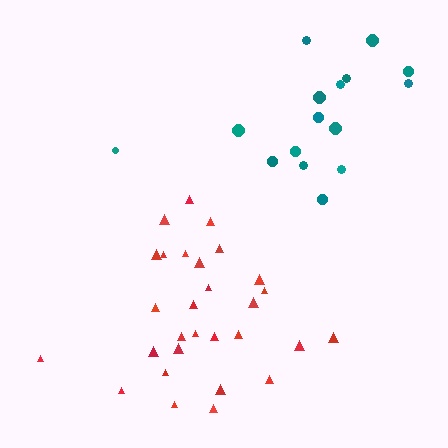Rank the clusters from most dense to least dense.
red, teal.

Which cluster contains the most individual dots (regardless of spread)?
Red (29).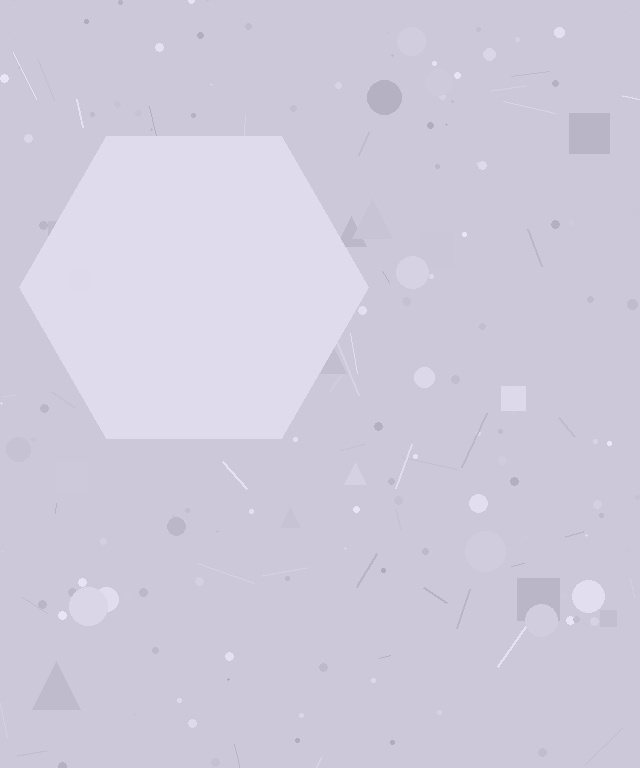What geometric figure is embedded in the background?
A hexagon is embedded in the background.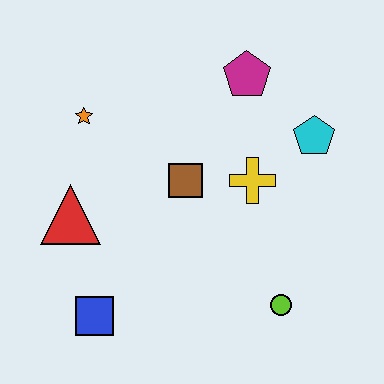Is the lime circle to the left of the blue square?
No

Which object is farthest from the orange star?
The lime circle is farthest from the orange star.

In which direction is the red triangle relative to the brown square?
The red triangle is to the left of the brown square.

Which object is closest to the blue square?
The red triangle is closest to the blue square.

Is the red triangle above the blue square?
Yes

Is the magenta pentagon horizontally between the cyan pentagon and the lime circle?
No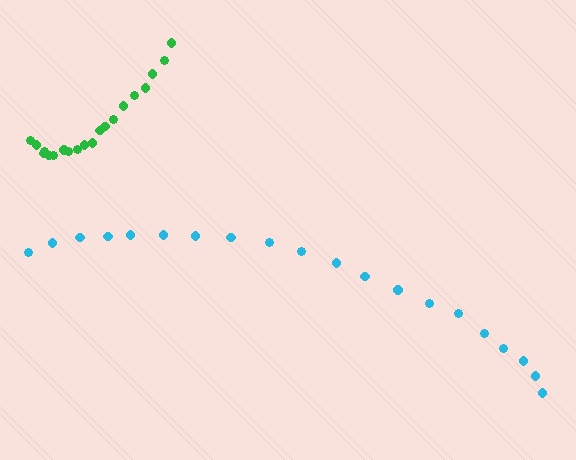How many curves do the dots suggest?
There are 2 distinct paths.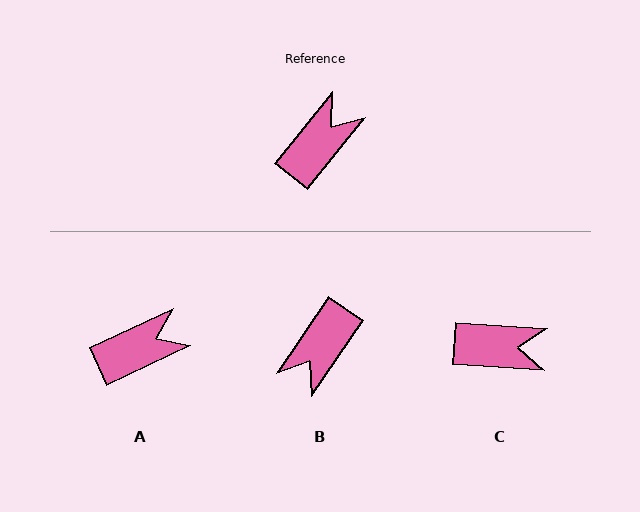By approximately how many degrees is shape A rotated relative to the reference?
Approximately 26 degrees clockwise.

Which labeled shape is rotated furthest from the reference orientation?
B, about 175 degrees away.